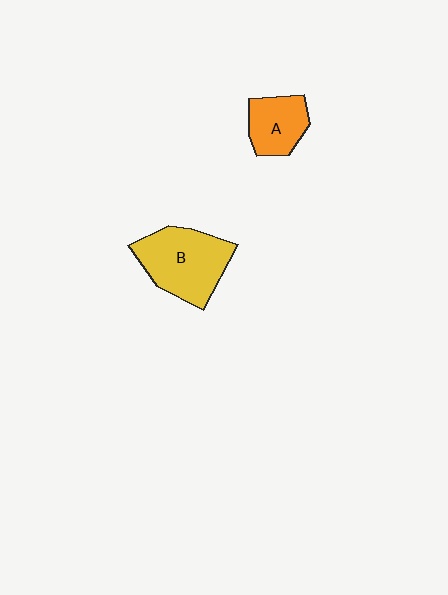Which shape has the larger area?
Shape B (yellow).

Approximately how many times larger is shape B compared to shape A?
Approximately 1.7 times.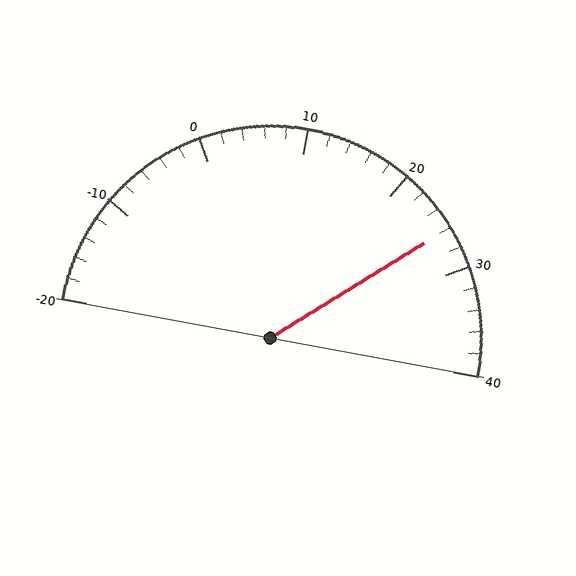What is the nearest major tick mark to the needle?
The nearest major tick mark is 30.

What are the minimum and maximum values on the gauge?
The gauge ranges from -20 to 40.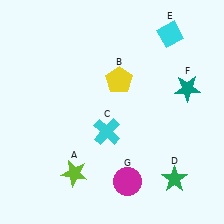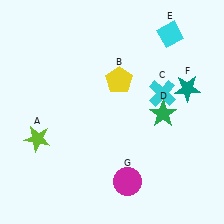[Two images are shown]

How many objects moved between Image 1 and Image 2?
3 objects moved between the two images.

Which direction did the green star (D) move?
The green star (D) moved up.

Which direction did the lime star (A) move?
The lime star (A) moved left.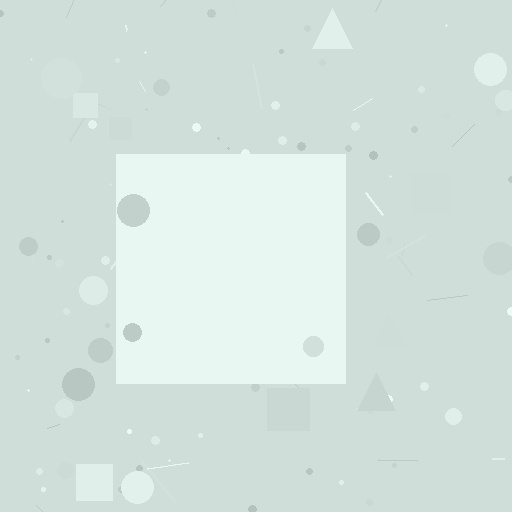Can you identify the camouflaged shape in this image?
The camouflaged shape is a square.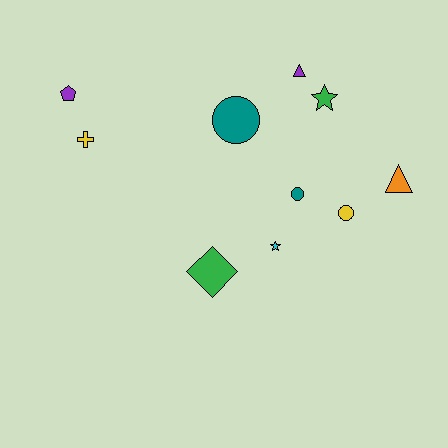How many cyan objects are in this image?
There is 1 cyan object.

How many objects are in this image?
There are 10 objects.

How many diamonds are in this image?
There is 1 diamond.